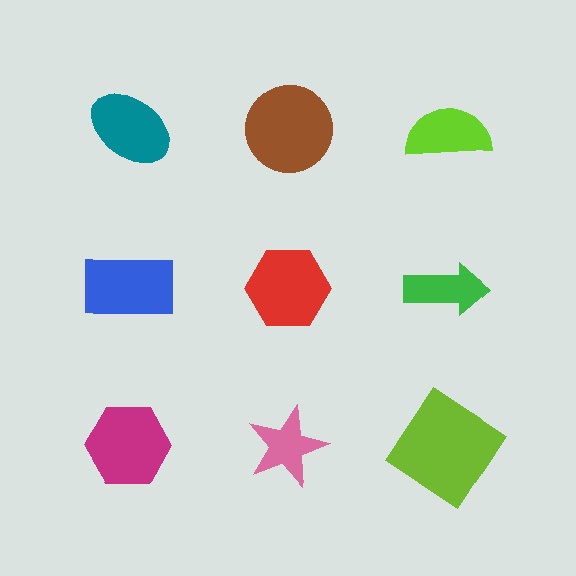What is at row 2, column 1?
A blue rectangle.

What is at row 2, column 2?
A red hexagon.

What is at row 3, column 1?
A magenta hexagon.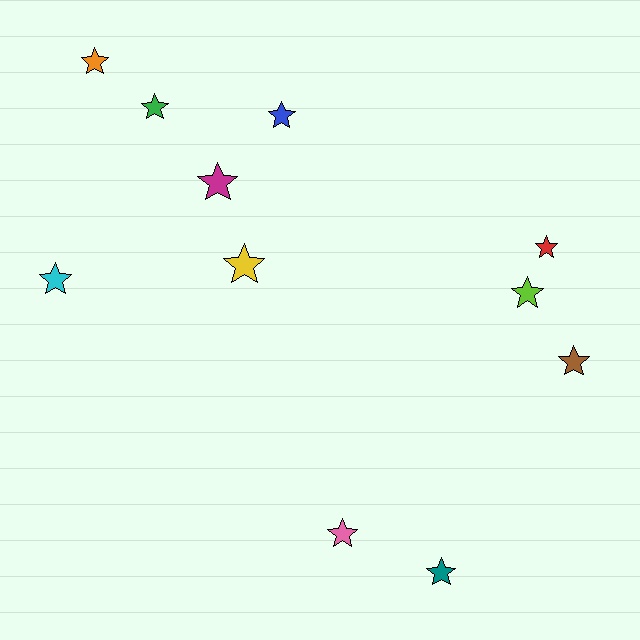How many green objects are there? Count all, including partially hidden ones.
There is 1 green object.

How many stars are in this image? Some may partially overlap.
There are 11 stars.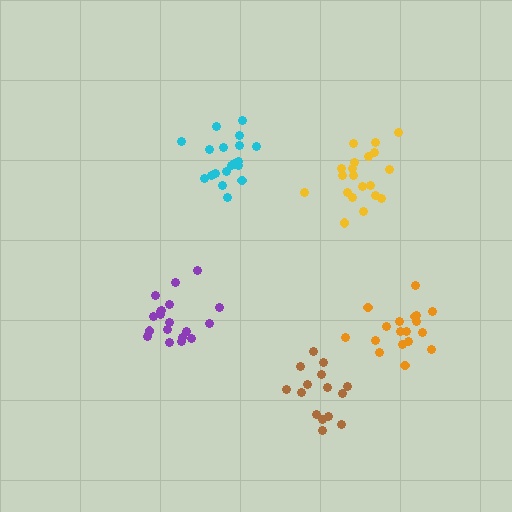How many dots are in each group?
Group 1: 19 dots, Group 2: 19 dots, Group 3: 18 dots, Group 4: 20 dots, Group 5: 15 dots (91 total).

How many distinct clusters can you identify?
There are 5 distinct clusters.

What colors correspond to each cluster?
The clusters are colored: cyan, purple, orange, yellow, brown.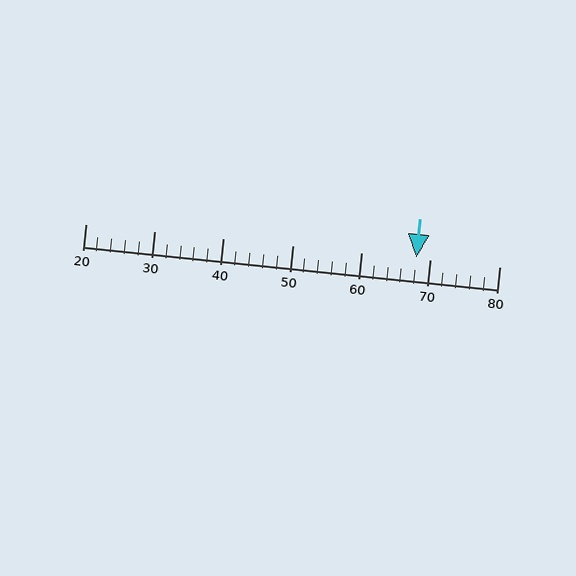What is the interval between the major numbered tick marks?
The major tick marks are spaced 10 units apart.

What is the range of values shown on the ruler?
The ruler shows values from 20 to 80.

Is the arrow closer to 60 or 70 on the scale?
The arrow is closer to 70.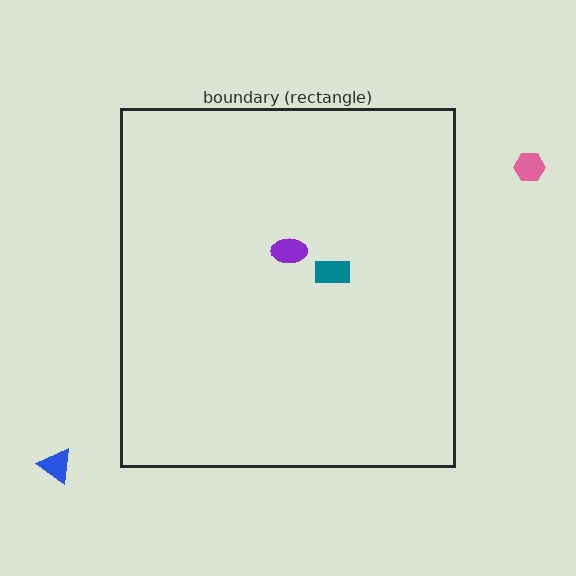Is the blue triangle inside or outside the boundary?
Outside.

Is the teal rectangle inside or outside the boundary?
Inside.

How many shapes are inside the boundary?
2 inside, 2 outside.